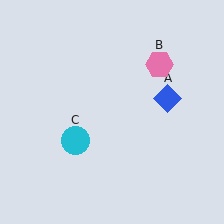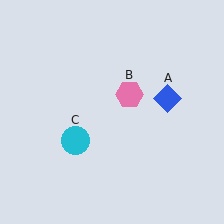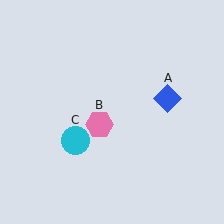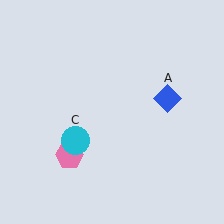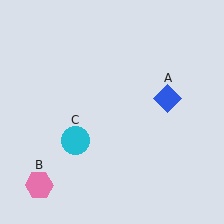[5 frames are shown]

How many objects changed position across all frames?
1 object changed position: pink hexagon (object B).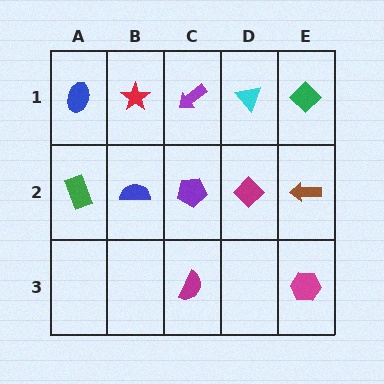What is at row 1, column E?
A green diamond.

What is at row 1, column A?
A blue ellipse.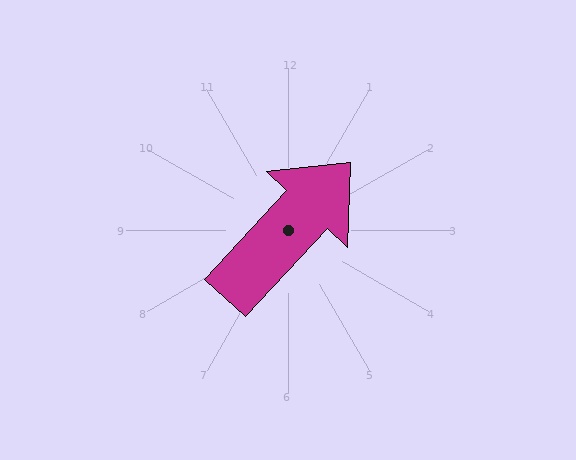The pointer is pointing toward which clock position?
Roughly 1 o'clock.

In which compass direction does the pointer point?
Northeast.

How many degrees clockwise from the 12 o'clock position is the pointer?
Approximately 43 degrees.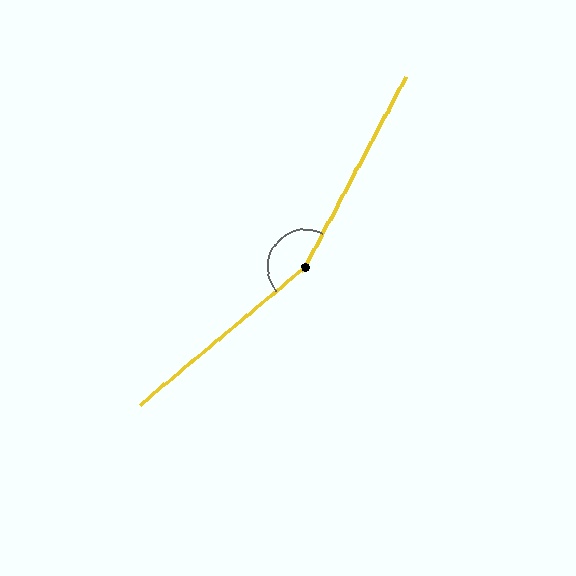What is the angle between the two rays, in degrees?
Approximately 158 degrees.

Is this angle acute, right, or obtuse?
It is obtuse.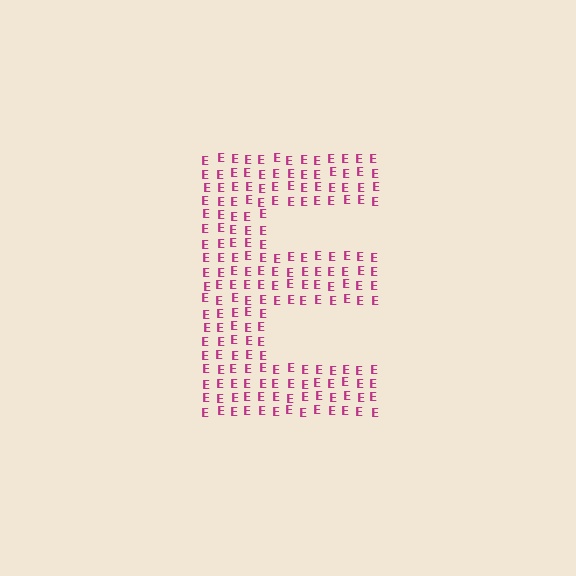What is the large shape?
The large shape is the letter E.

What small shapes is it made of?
It is made of small letter E's.